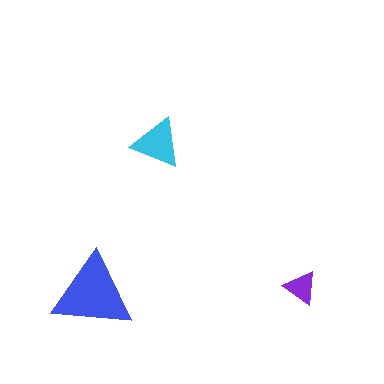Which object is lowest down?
The blue triangle is bottommost.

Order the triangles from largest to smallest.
the blue one, the cyan one, the purple one.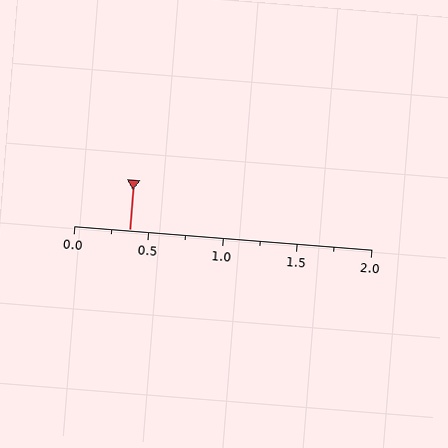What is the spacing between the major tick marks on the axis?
The major ticks are spaced 0.5 apart.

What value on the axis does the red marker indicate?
The marker indicates approximately 0.38.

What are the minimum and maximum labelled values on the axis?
The axis runs from 0.0 to 2.0.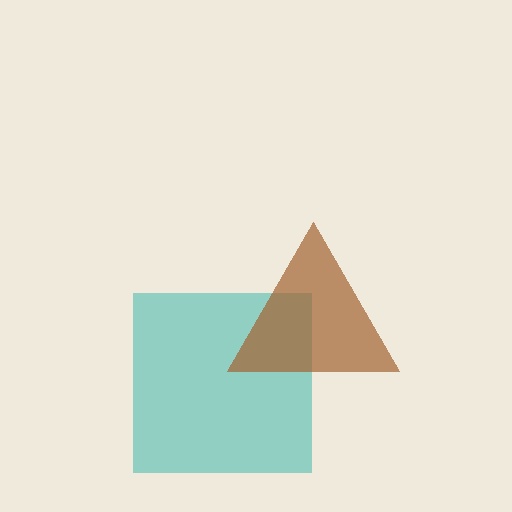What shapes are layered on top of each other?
The layered shapes are: a teal square, a brown triangle.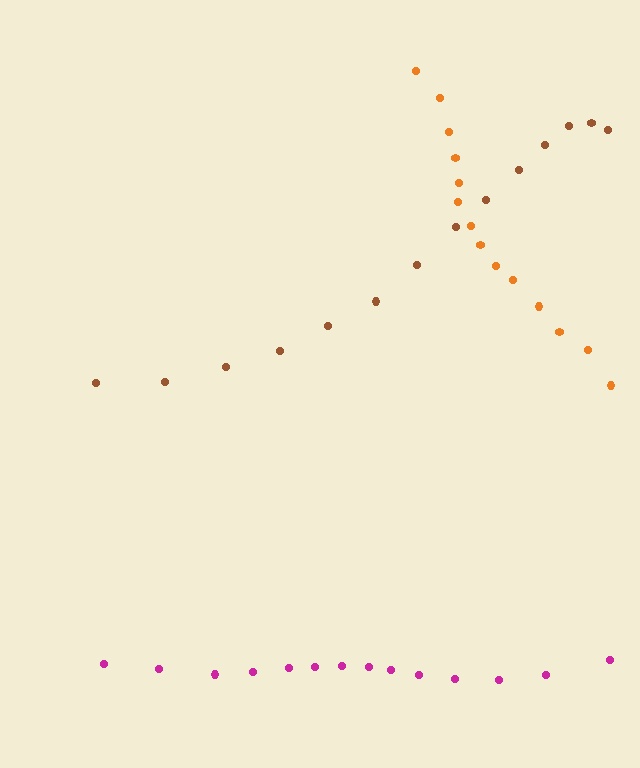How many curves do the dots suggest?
There are 3 distinct paths.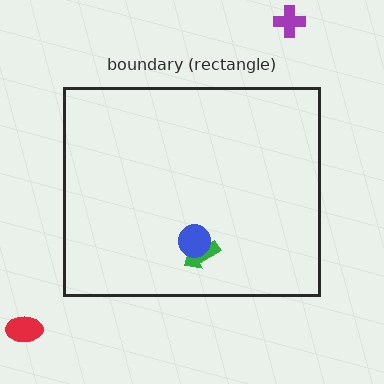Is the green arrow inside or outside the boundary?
Inside.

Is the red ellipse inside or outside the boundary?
Outside.